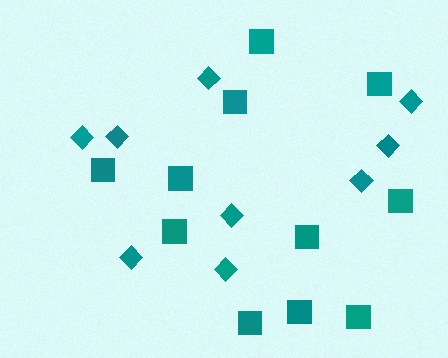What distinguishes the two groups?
There are 2 groups: one group of diamonds (9) and one group of squares (11).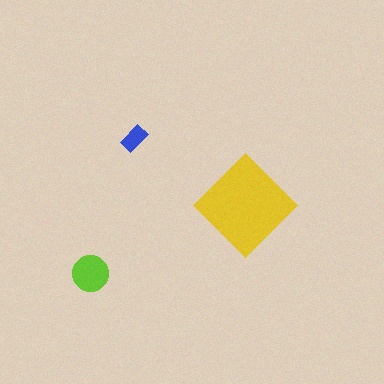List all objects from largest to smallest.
The yellow diamond, the lime circle, the blue rectangle.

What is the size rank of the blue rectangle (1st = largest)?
3rd.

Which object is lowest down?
The lime circle is bottommost.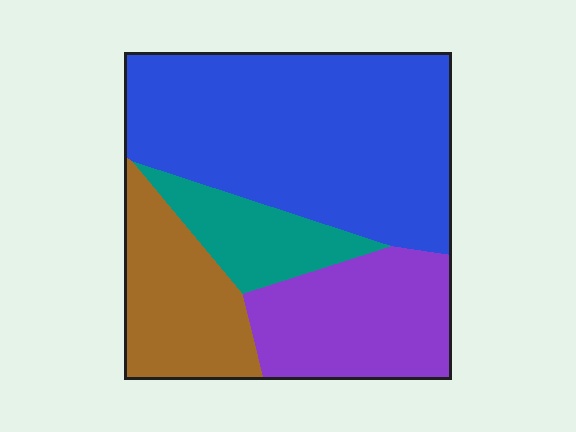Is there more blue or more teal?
Blue.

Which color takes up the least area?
Teal, at roughly 10%.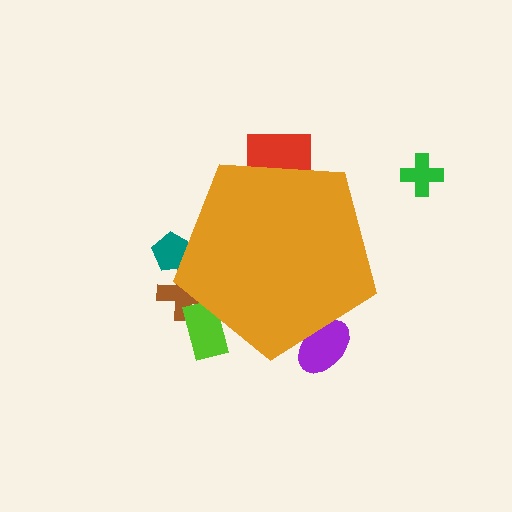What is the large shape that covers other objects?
An orange pentagon.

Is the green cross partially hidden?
No, the green cross is fully visible.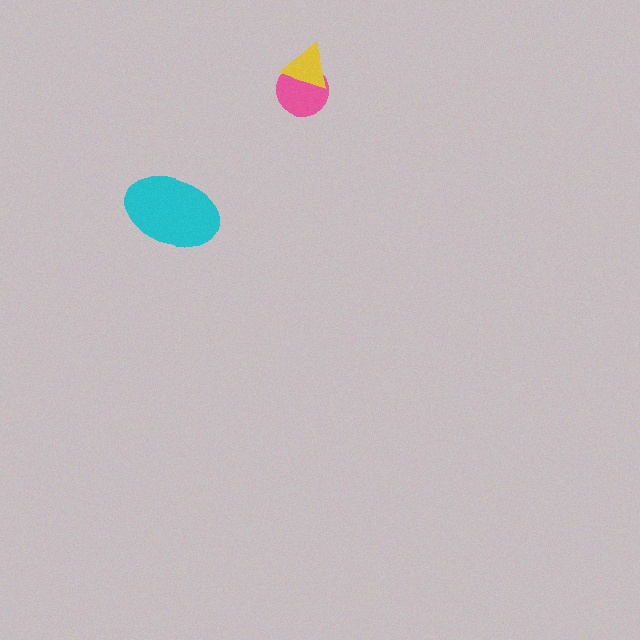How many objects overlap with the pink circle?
1 object overlaps with the pink circle.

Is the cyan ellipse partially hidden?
No, no other shape covers it.